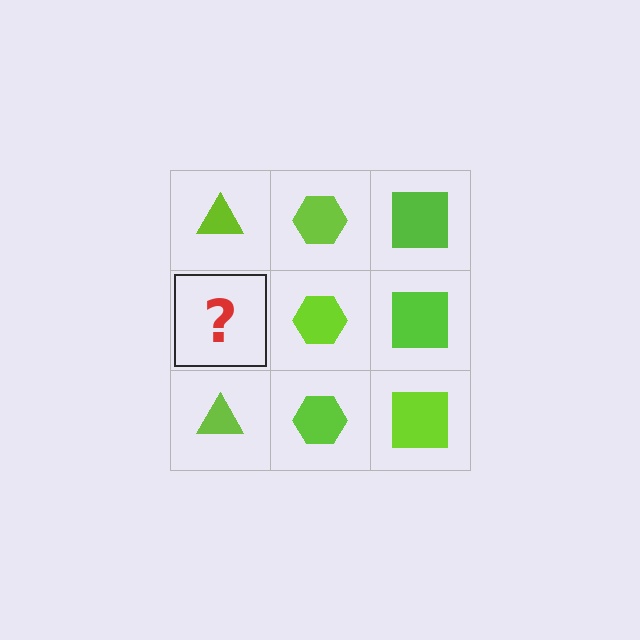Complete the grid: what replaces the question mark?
The question mark should be replaced with a lime triangle.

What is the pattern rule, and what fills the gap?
The rule is that each column has a consistent shape. The gap should be filled with a lime triangle.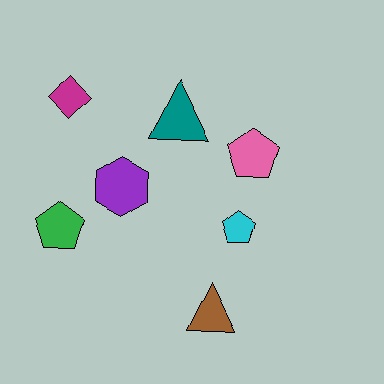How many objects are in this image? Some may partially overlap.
There are 7 objects.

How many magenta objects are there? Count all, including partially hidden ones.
There is 1 magenta object.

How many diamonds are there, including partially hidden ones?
There is 1 diamond.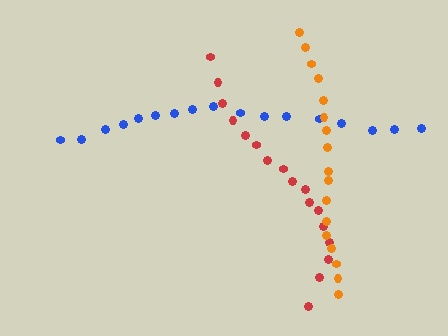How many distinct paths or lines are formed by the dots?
There are 3 distinct paths.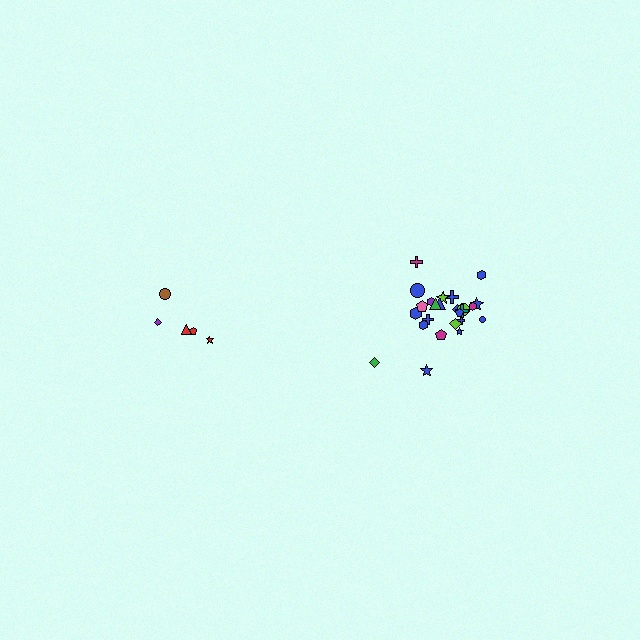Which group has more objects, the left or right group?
The right group.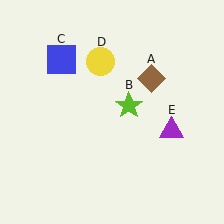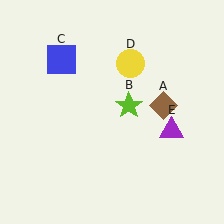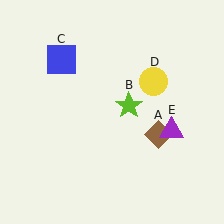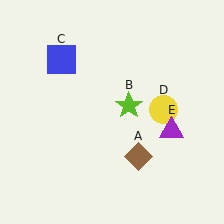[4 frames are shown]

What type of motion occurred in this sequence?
The brown diamond (object A), yellow circle (object D) rotated clockwise around the center of the scene.